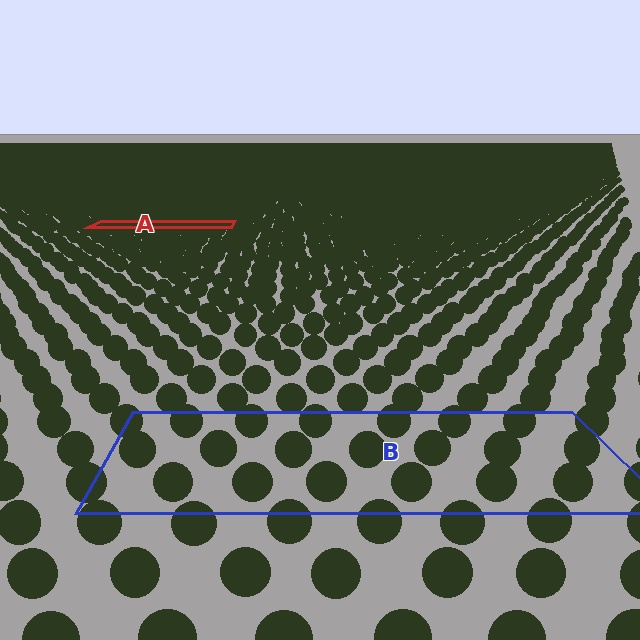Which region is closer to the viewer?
Region B is closer. The texture elements there are larger and more spread out.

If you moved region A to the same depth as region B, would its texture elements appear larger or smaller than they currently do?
They would appear larger. At a closer depth, the same texture elements are projected at a bigger on-screen size.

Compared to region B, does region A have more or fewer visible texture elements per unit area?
Region A has more texture elements per unit area — they are packed more densely because it is farther away.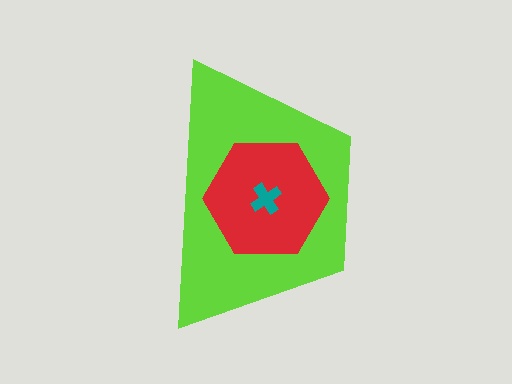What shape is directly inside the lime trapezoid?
The red hexagon.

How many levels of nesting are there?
3.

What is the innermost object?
The teal cross.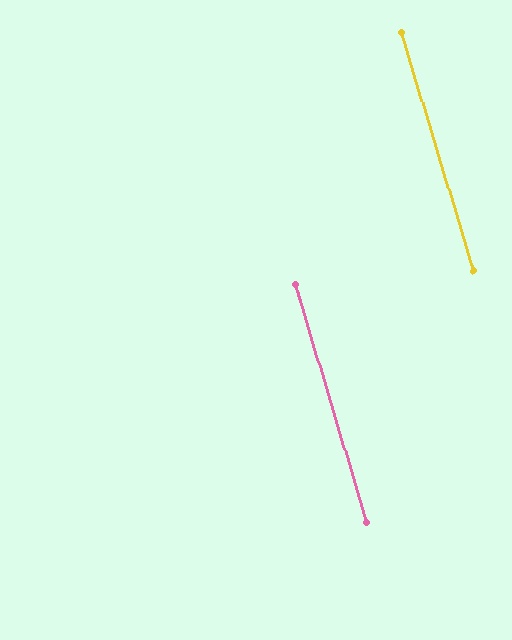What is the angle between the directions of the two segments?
Approximately 0 degrees.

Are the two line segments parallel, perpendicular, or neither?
Parallel — their directions differ by only 0.3°.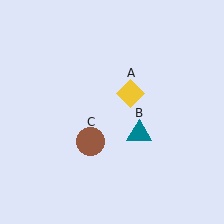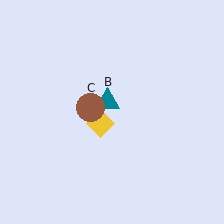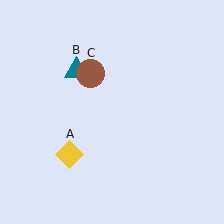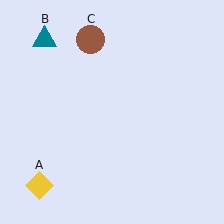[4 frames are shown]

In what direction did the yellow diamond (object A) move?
The yellow diamond (object A) moved down and to the left.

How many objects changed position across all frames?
3 objects changed position: yellow diamond (object A), teal triangle (object B), brown circle (object C).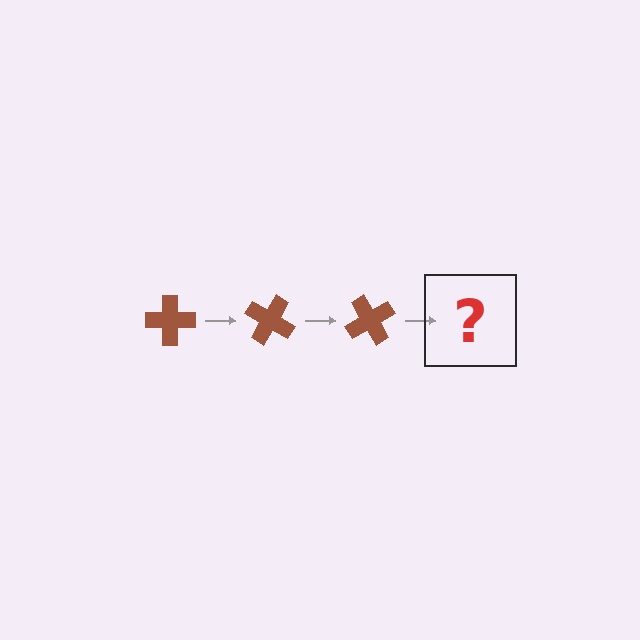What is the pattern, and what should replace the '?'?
The pattern is that the cross rotates 30 degrees each step. The '?' should be a brown cross rotated 90 degrees.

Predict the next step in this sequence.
The next step is a brown cross rotated 90 degrees.